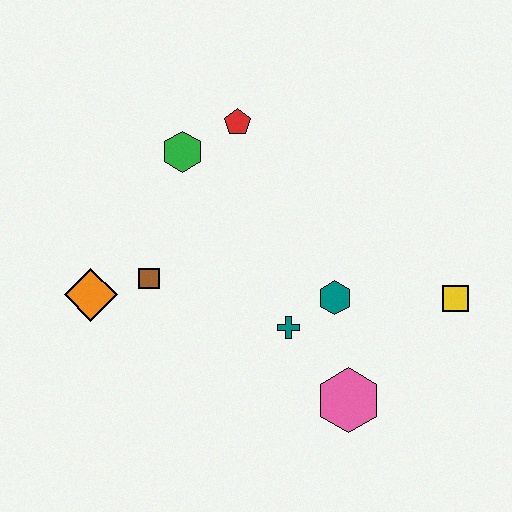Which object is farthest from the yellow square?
The orange diamond is farthest from the yellow square.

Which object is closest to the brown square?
The orange diamond is closest to the brown square.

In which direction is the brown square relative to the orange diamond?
The brown square is to the right of the orange diamond.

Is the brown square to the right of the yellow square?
No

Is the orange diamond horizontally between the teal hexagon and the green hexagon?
No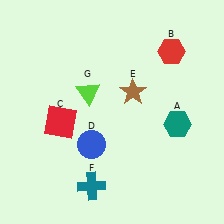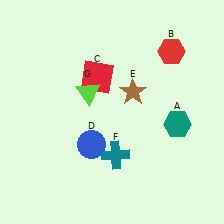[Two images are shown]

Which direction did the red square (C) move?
The red square (C) moved up.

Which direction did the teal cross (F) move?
The teal cross (F) moved up.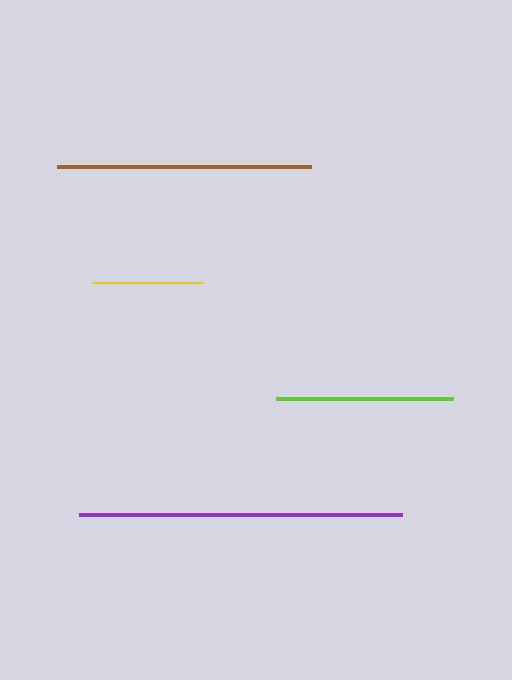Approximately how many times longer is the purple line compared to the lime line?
The purple line is approximately 1.8 times the length of the lime line.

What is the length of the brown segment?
The brown segment is approximately 254 pixels long.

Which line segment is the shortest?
The yellow line is the shortest at approximately 111 pixels.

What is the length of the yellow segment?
The yellow segment is approximately 111 pixels long.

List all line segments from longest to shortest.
From longest to shortest: purple, brown, lime, yellow.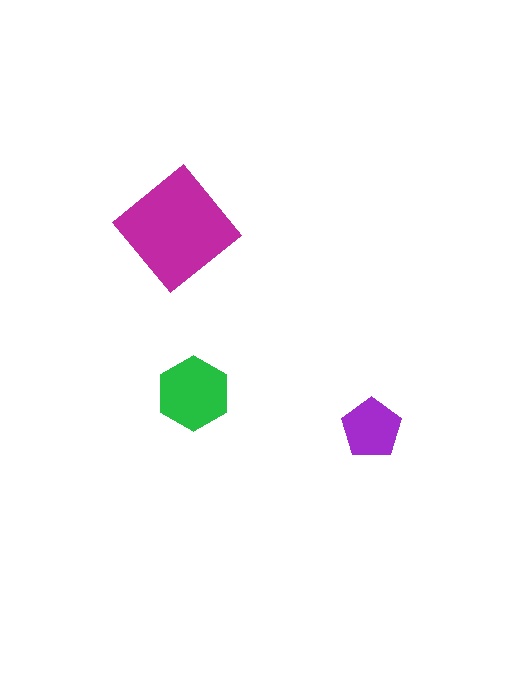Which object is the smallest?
The purple pentagon.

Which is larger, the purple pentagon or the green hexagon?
The green hexagon.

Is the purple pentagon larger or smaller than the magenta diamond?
Smaller.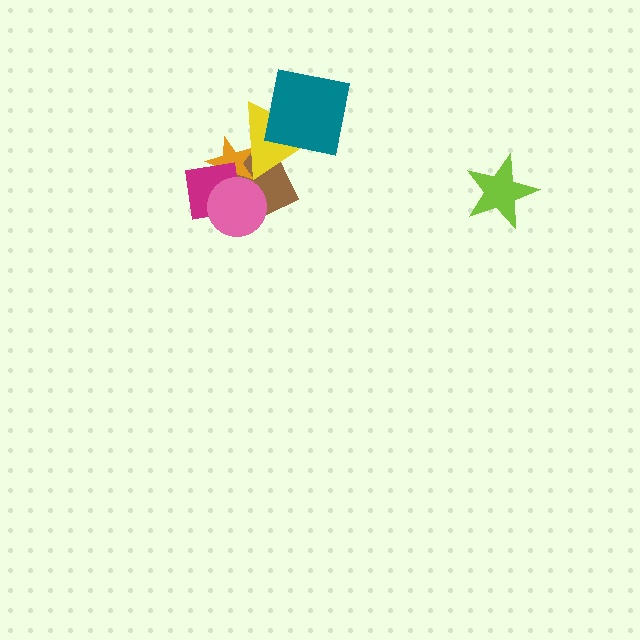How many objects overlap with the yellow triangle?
3 objects overlap with the yellow triangle.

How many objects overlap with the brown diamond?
4 objects overlap with the brown diamond.